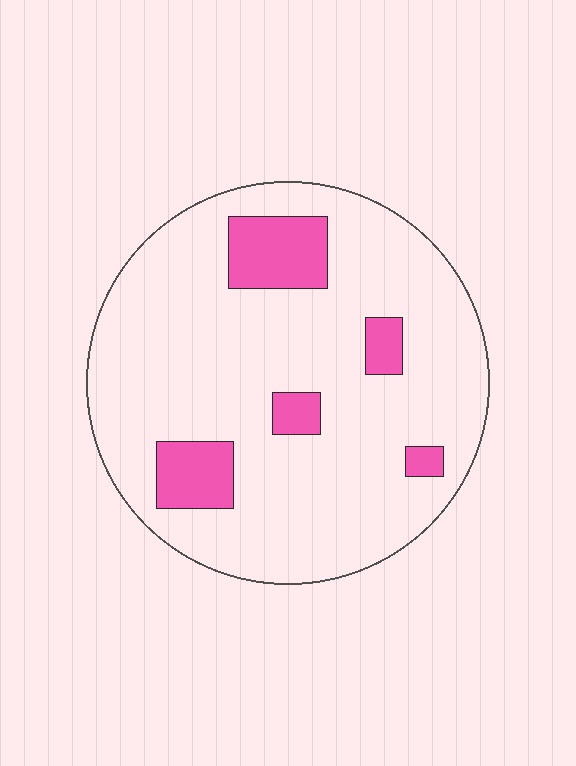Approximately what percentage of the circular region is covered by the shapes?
Approximately 15%.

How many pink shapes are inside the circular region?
5.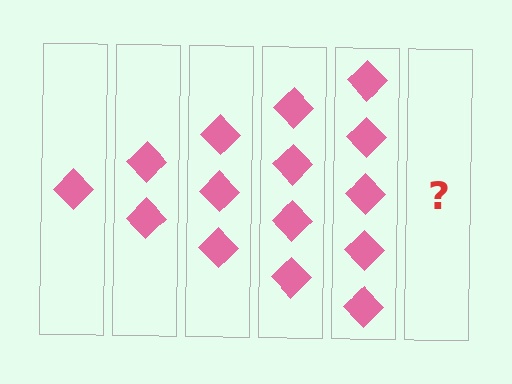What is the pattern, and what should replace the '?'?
The pattern is that each step adds one more diamond. The '?' should be 6 diamonds.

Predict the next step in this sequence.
The next step is 6 diamonds.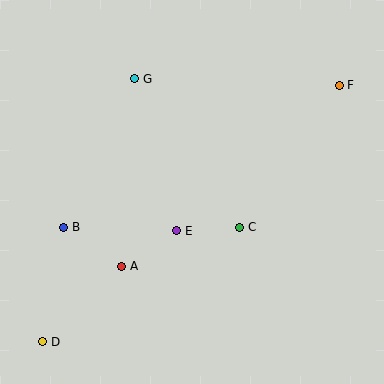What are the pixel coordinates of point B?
Point B is at (64, 227).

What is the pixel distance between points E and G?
The distance between E and G is 157 pixels.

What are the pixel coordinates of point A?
Point A is at (122, 266).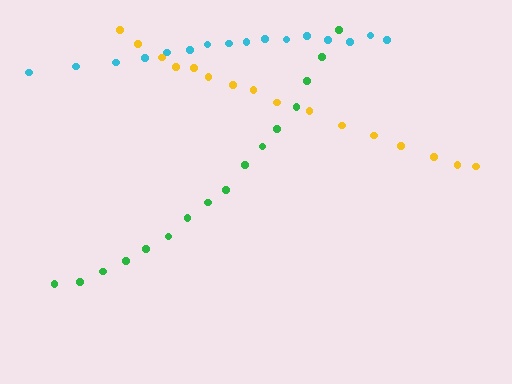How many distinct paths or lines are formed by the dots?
There are 3 distinct paths.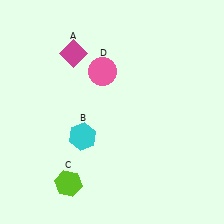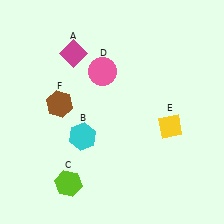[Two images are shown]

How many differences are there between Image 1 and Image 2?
There are 2 differences between the two images.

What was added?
A yellow diamond (E), a brown hexagon (F) were added in Image 2.